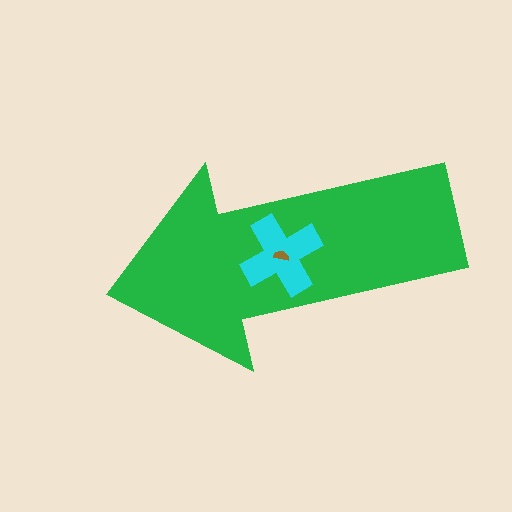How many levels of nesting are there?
3.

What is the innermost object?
The brown semicircle.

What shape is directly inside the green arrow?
The cyan cross.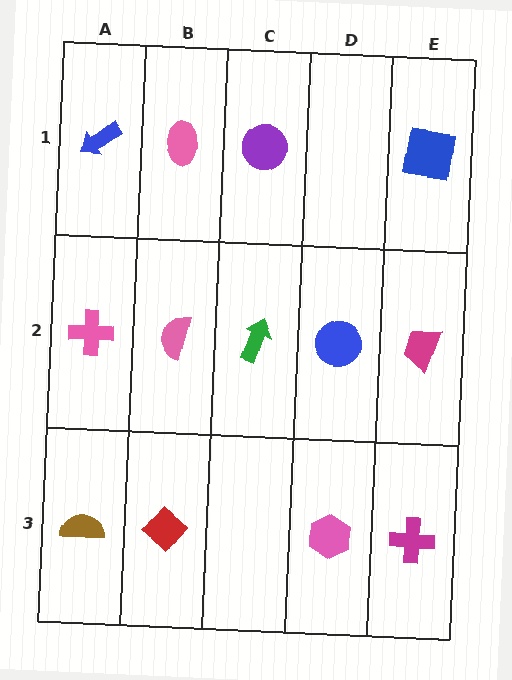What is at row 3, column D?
A pink hexagon.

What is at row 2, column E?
A magenta trapezoid.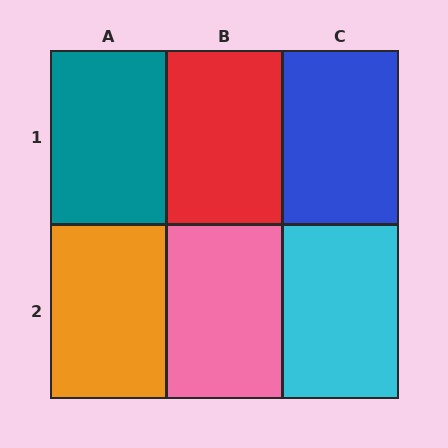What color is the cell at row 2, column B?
Pink.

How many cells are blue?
1 cell is blue.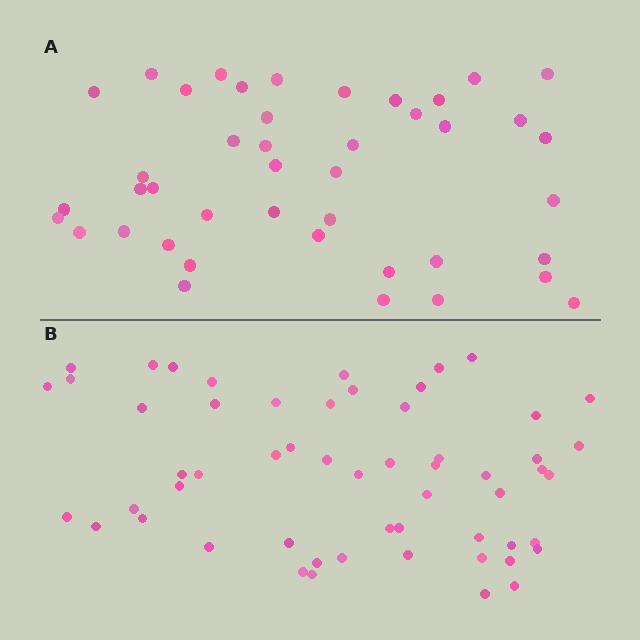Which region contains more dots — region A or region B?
Region B (the bottom region) has more dots.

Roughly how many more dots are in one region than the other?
Region B has approximately 15 more dots than region A.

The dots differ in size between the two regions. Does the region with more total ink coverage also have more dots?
No. Region A has more total ink coverage because its dots are larger, but region B actually contains more individual dots. Total area can be misleading — the number of items is what matters here.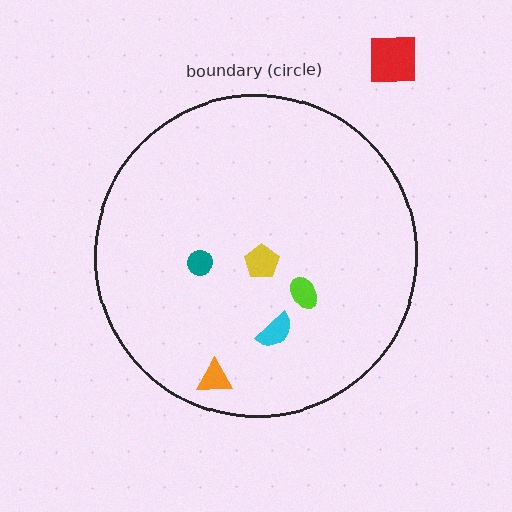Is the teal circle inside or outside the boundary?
Inside.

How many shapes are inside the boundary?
5 inside, 1 outside.